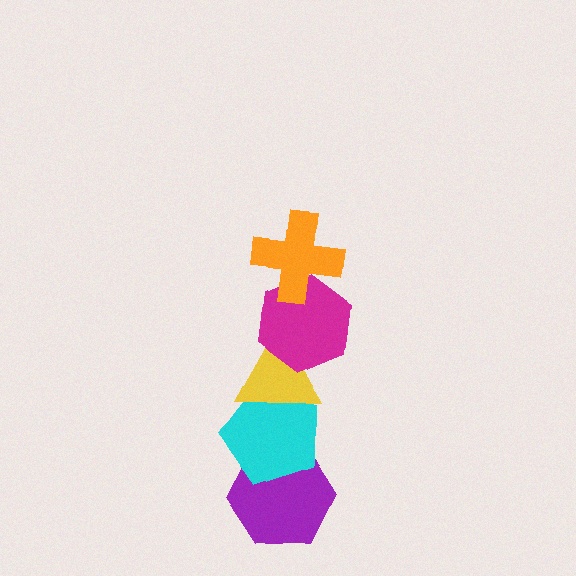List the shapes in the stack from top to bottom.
From top to bottom: the orange cross, the magenta hexagon, the yellow triangle, the cyan pentagon, the purple hexagon.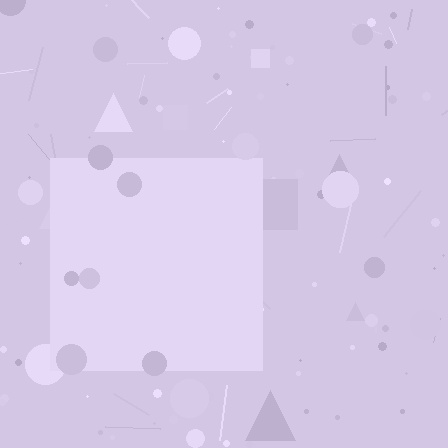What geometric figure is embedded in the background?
A square is embedded in the background.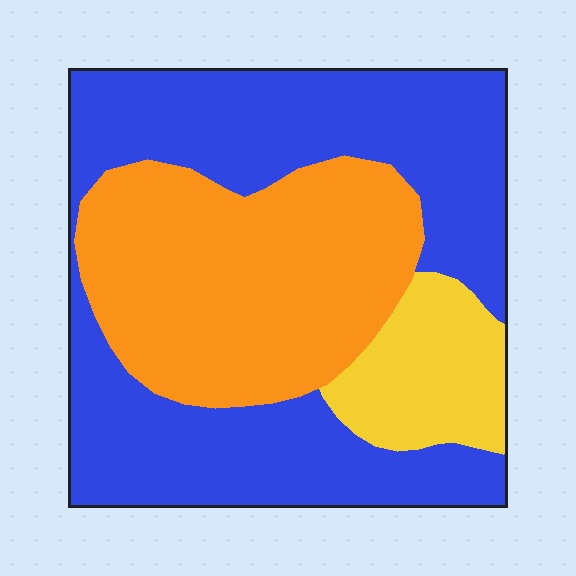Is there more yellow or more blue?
Blue.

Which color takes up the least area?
Yellow, at roughly 10%.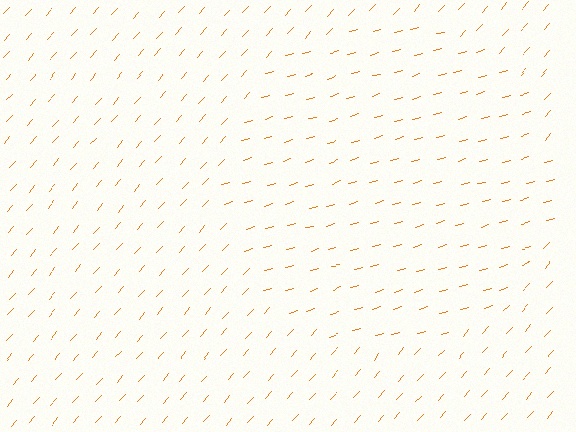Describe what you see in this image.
The image is filled with small orange line segments. A circle region in the image has lines oriented differently from the surrounding lines, creating a visible texture boundary.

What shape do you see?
I see a circle.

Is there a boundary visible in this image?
Yes, there is a texture boundary formed by a change in line orientation.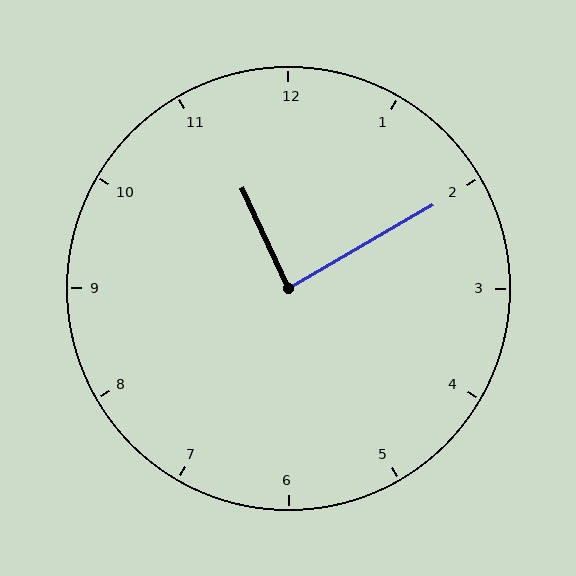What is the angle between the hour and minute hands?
Approximately 85 degrees.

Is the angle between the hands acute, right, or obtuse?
It is right.